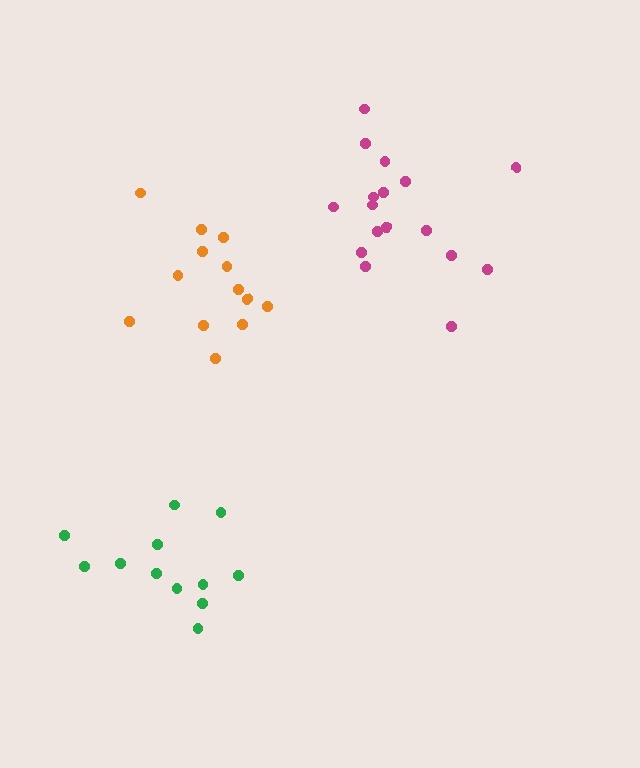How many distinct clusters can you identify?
There are 3 distinct clusters.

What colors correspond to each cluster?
The clusters are colored: orange, green, magenta.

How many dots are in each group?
Group 1: 13 dots, Group 2: 12 dots, Group 3: 17 dots (42 total).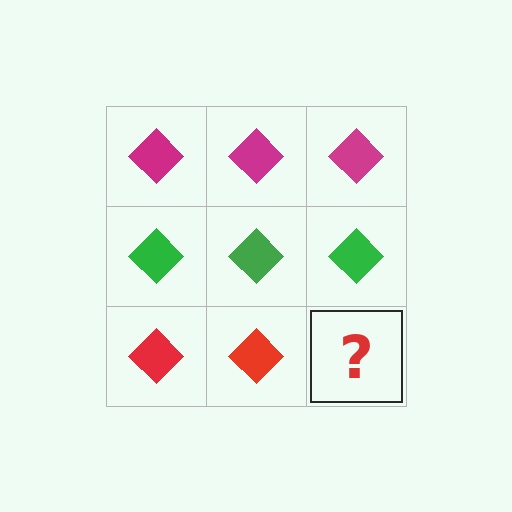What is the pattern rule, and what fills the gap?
The rule is that each row has a consistent color. The gap should be filled with a red diamond.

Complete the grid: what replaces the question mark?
The question mark should be replaced with a red diamond.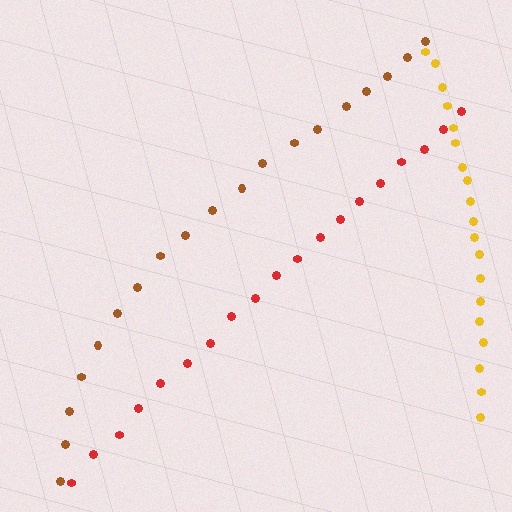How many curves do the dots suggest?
There are 3 distinct paths.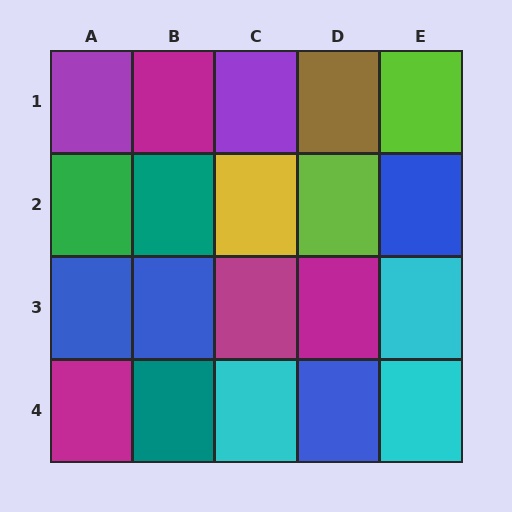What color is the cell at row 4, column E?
Cyan.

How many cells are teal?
2 cells are teal.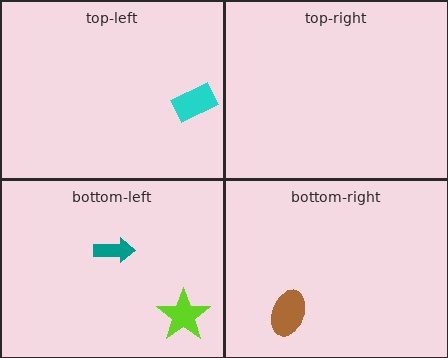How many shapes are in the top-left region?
1.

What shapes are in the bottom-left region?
The teal arrow, the lime star.